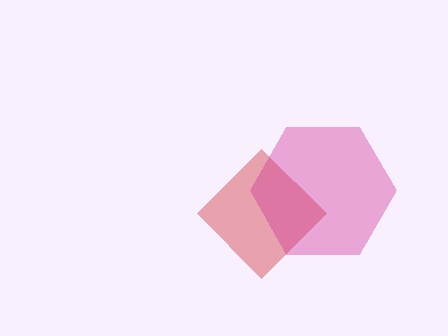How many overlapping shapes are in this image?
There are 2 overlapping shapes in the image.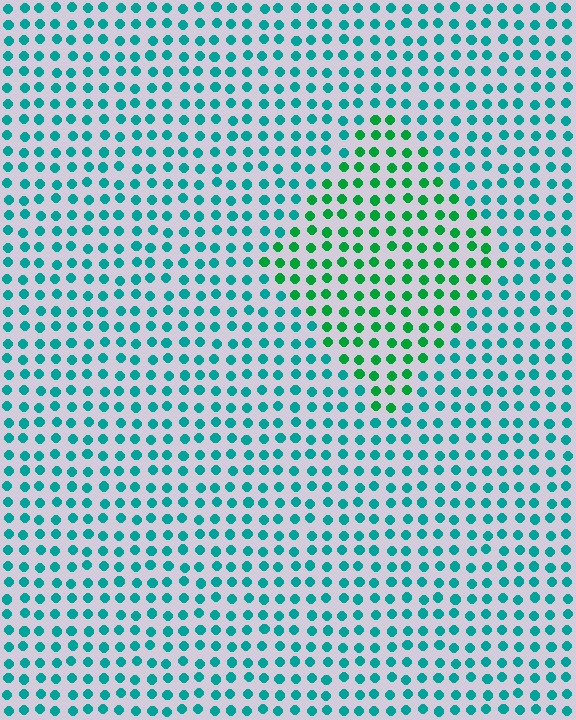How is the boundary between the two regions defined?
The boundary is defined purely by a slight shift in hue (about 37 degrees). Spacing, size, and orientation are identical on both sides.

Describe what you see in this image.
The image is filled with small teal elements in a uniform arrangement. A diamond-shaped region is visible where the elements are tinted to a slightly different hue, forming a subtle color boundary.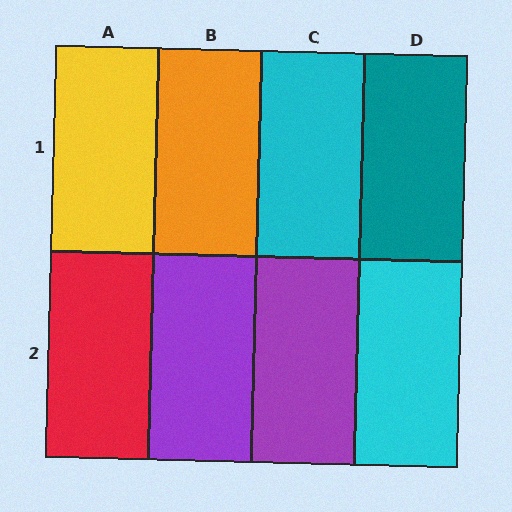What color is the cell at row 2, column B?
Purple.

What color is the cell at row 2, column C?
Purple.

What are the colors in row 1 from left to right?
Yellow, orange, cyan, teal.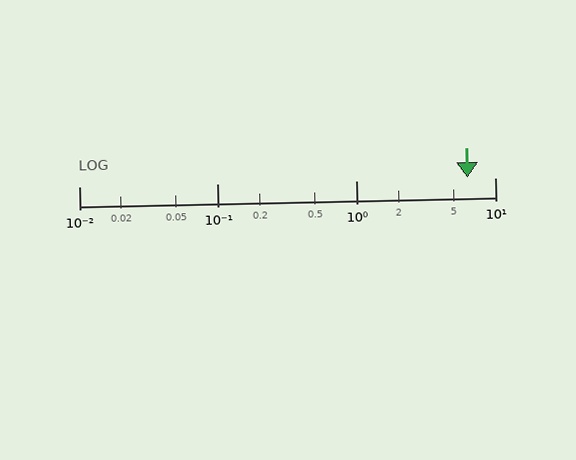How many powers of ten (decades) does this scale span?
The scale spans 3 decades, from 0.01 to 10.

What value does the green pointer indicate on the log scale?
The pointer indicates approximately 6.3.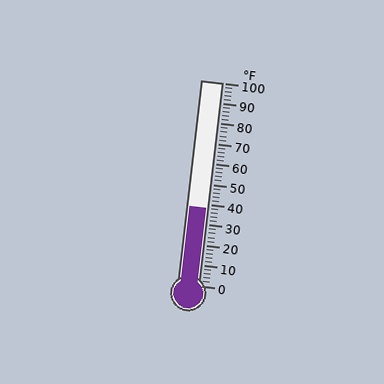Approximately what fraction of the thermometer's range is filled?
The thermometer is filled to approximately 40% of its range.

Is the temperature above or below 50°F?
The temperature is below 50°F.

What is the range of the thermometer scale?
The thermometer scale ranges from 0°F to 100°F.